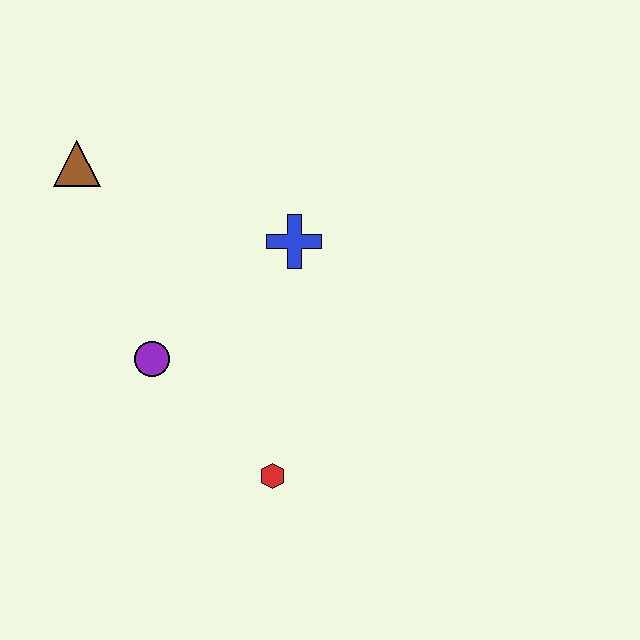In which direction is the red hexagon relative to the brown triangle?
The red hexagon is below the brown triangle.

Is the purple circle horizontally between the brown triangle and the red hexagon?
Yes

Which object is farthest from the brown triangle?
The red hexagon is farthest from the brown triangle.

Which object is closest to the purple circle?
The red hexagon is closest to the purple circle.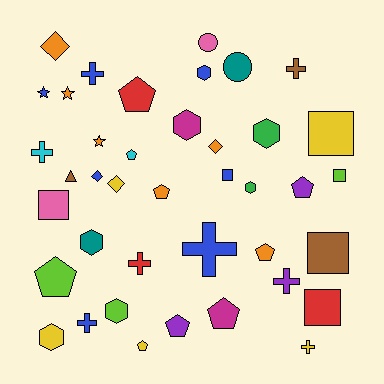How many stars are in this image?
There are 3 stars.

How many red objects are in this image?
There are 3 red objects.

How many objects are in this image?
There are 40 objects.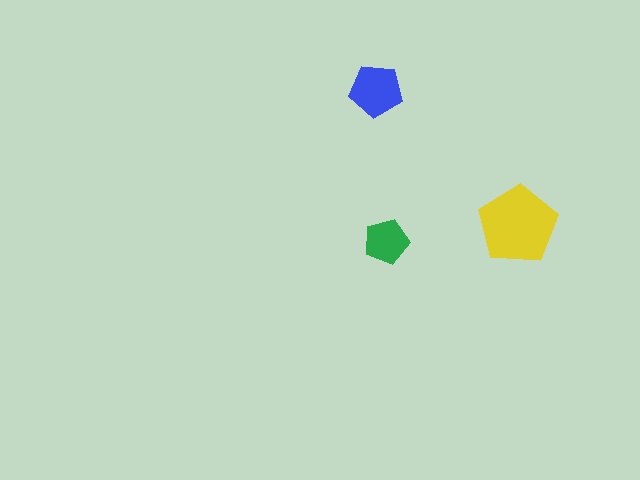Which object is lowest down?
The green pentagon is bottommost.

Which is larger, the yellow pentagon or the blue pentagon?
The yellow one.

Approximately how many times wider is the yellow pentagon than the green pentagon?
About 2 times wider.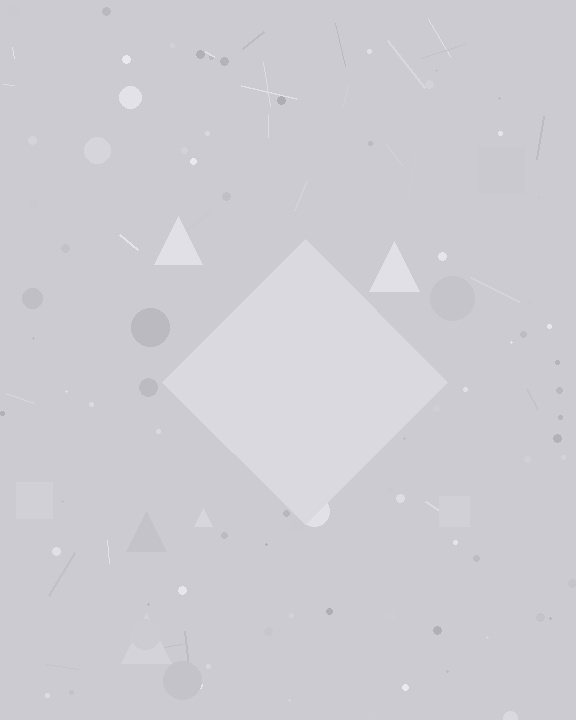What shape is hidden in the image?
A diamond is hidden in the image.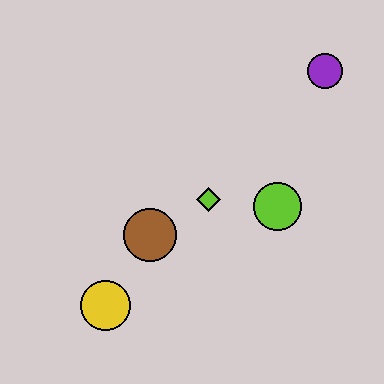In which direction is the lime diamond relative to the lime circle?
The lime diamond is to the left of the lime circle.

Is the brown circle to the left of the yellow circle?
No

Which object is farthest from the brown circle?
The purple circle is farthest from the brown circle.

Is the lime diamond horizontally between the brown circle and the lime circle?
Yes